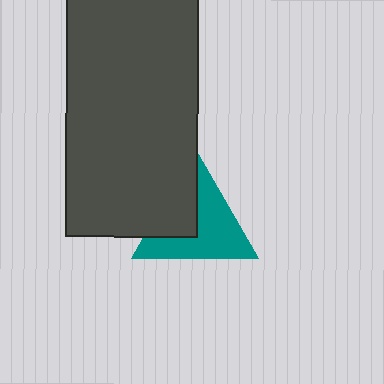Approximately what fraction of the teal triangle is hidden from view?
Roughly 36% of the teal triangle is hidden behind the dark gray rectangle.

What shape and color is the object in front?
The object in front is a dark gray rectangle.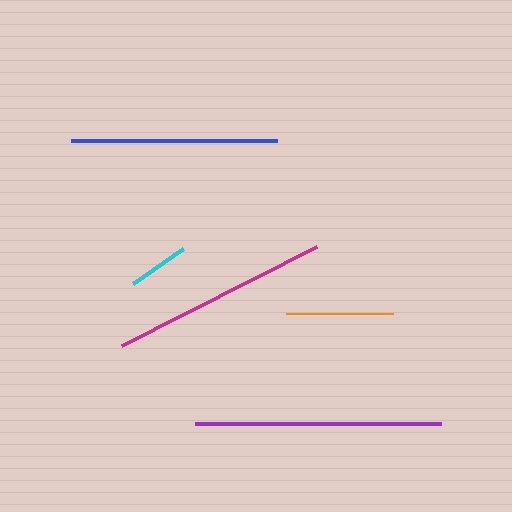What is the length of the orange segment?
The orange segment is approximately 106 pixels long.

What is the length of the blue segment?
The blue segment is approximately 206 pixels long.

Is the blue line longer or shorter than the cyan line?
The blue line is longer than the cyan line.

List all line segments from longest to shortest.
From longest to shortest: purple, magenta, blue, orange, cyan.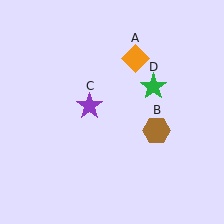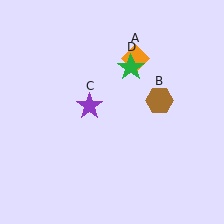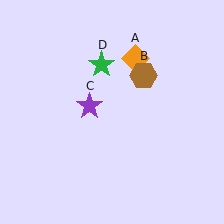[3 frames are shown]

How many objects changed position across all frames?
2 objects changed position: brown hexagon (object B), green star (object D).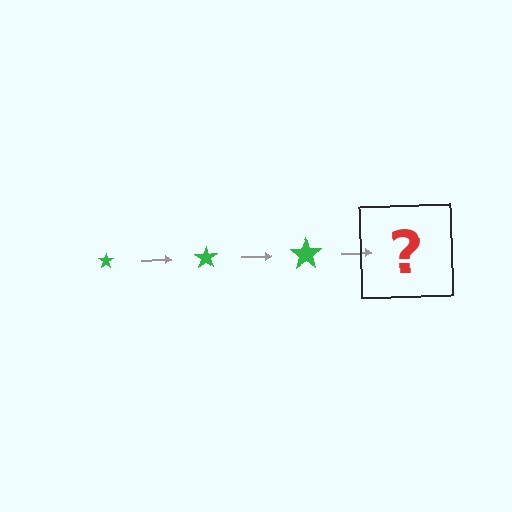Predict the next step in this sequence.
The next step is a green star, larger than the previous one.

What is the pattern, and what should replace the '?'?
The pattern is that the star gets progressively larger each step. The '?' should be a green star, larger than the previous one.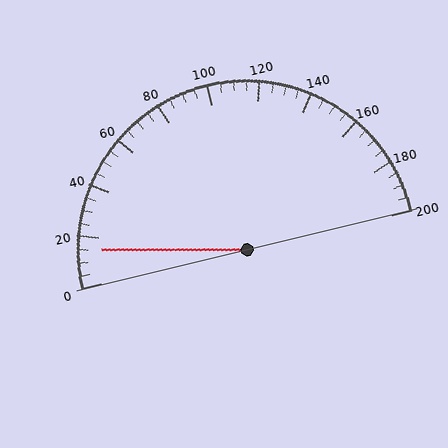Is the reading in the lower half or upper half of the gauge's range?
The reading is in the lower half of the range (0 to 200).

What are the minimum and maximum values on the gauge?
The gauge ranges from 0 to 200.